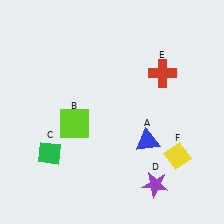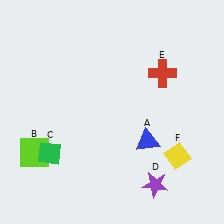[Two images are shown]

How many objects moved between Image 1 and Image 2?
1 object moved between the two images.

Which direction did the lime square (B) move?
The lime square (B) moved left.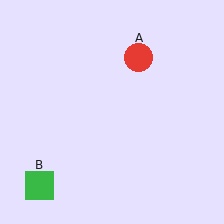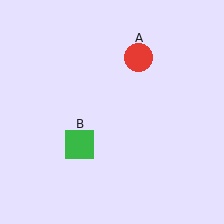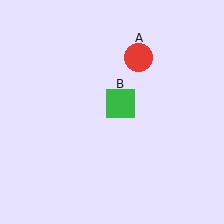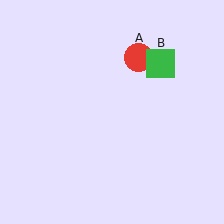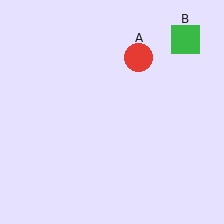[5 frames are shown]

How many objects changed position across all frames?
1 object changed position: green square (object B).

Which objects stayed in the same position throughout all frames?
Red circle (object A) remained stationary.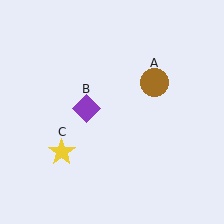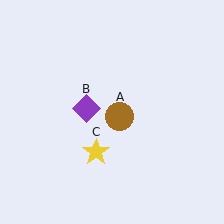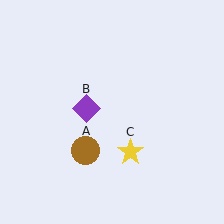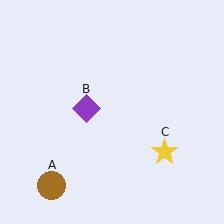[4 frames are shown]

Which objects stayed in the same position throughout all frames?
Purple diamond (object B) remained stationary.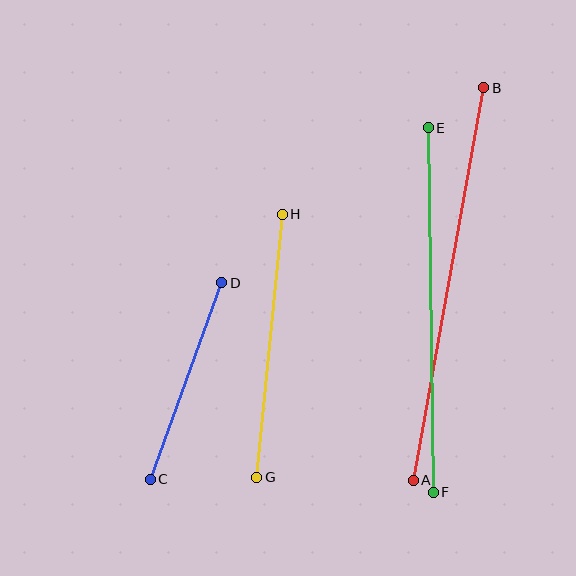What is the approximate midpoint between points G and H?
The midpoint is at approximately (269, 346) pixels.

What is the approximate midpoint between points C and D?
The midpoint is at approximately (186, 381) pixels.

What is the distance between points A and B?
The distance is approximately 399 pixels.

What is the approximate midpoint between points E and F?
The midpoint is at approximately (431, 310) pixels.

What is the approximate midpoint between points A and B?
The midpoint is at approximately (448, 284) pixels.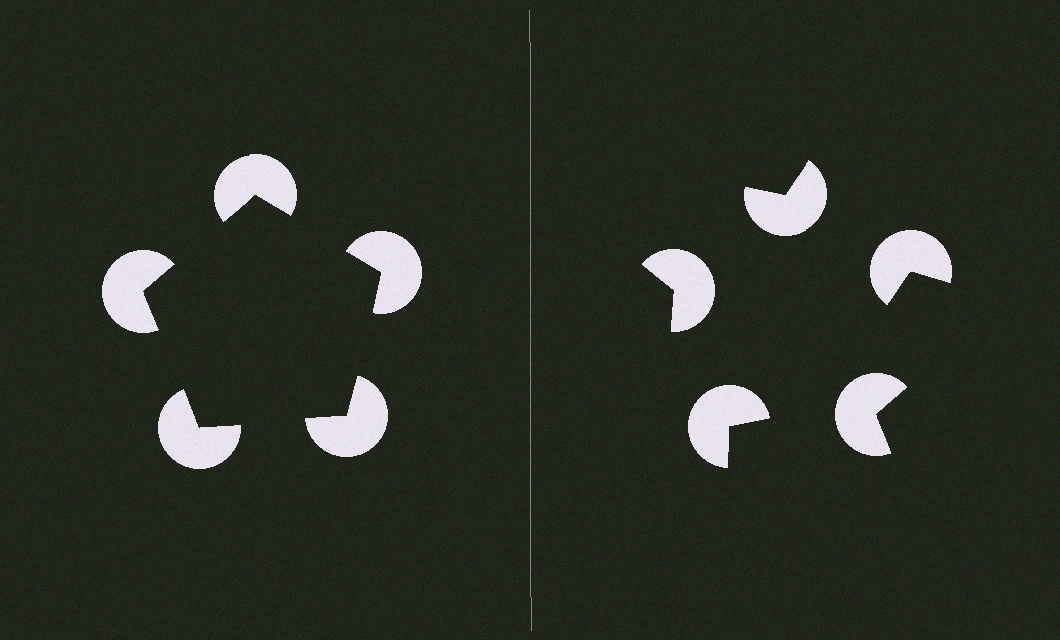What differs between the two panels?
The pac-man discs are positioned identically on both sides; only the wedge orientations differ. On the left they align to a pentagon; on the right they are misaligned.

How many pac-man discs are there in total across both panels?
10 — 5 on each side.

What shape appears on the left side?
An illusory pentagon.